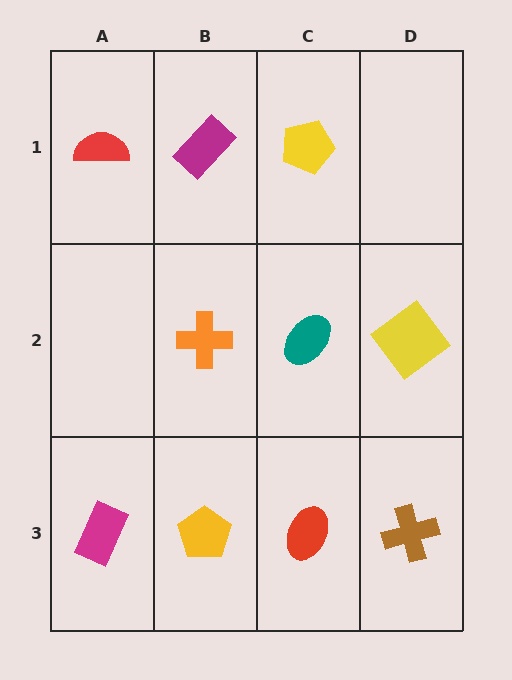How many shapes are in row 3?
4 shapes.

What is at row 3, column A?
A magenta rectangle.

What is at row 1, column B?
A magenta rectangle.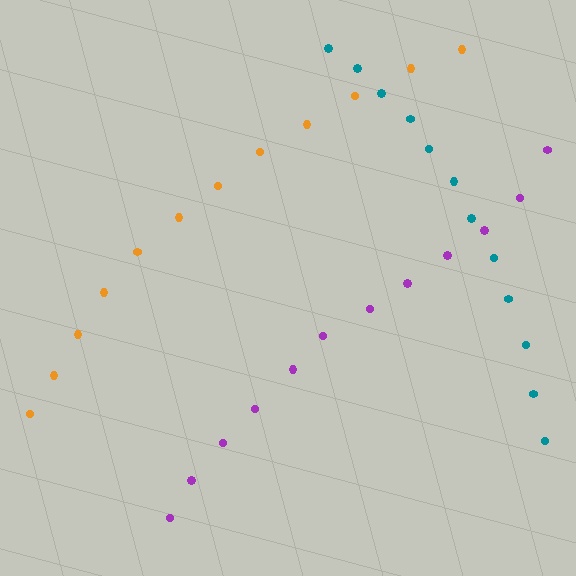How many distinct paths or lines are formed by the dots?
There are 3 distinct paths.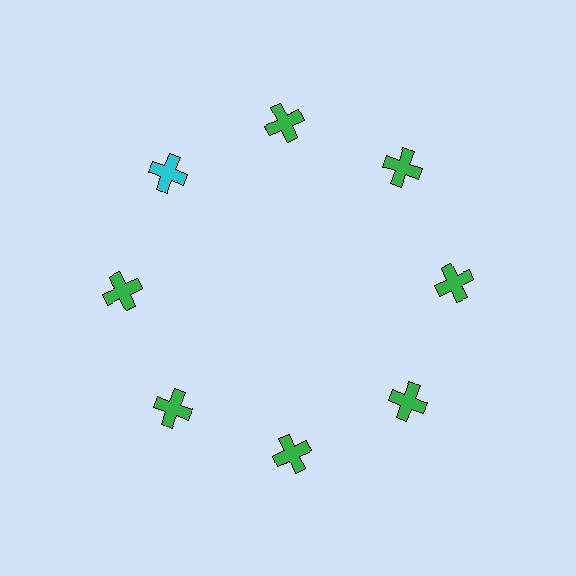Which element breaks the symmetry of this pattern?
The cyan cross at roughly the 10 o'clock position breaks the symmetry. All other shapes are green crosses.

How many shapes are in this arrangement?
There are 8 shapes arranged in a ring pattern.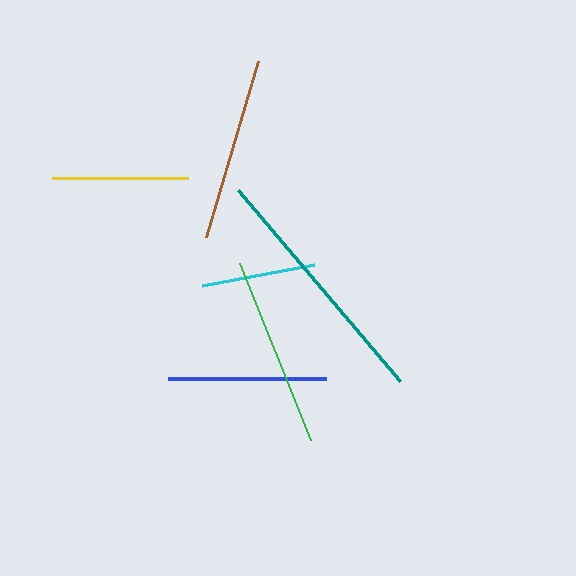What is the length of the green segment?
The green segment is approximately 191 pixels long.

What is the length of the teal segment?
The teal segment is approximately 251 pixels long.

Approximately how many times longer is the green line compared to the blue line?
The green line is approximately 1.2 times the length of the blue line.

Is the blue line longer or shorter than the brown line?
The brown line is longer than the blue line.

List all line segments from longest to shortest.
From longest to shortest: teal, green, brown, blue, yellow, cyan.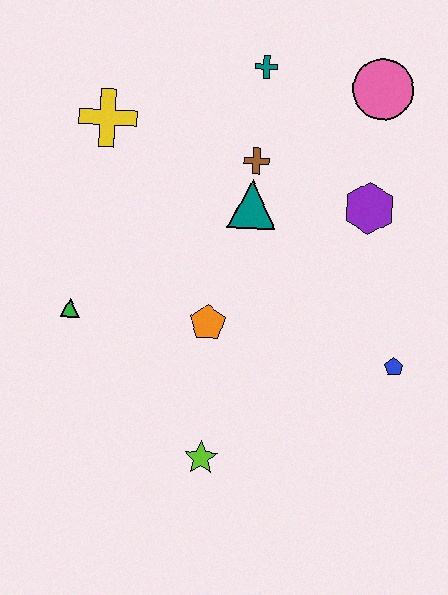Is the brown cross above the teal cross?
No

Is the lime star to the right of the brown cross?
No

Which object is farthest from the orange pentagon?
The pink circle is farthest from the orange pentagon.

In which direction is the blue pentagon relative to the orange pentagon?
The blue pentagon is to the right of the orange pentagon.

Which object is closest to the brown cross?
The teal triangle is closest to the brown cross.